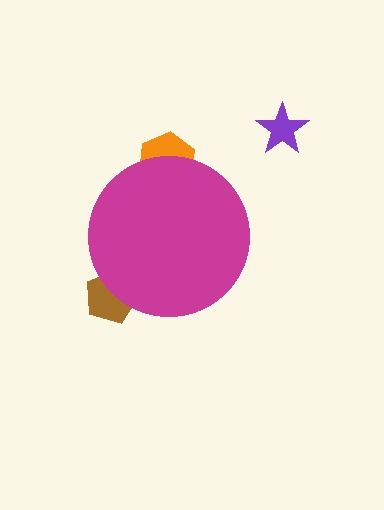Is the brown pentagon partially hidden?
Yes, the brown pentagon is partially hidden behind the magenta circle.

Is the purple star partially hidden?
No, the purple star is fully visible.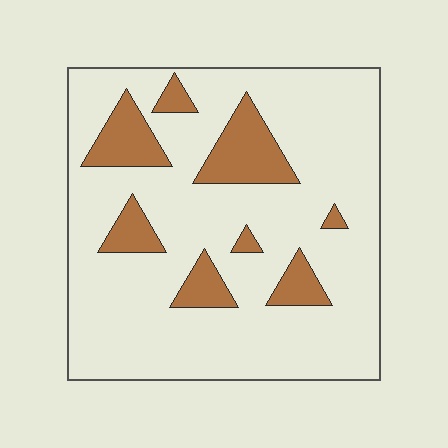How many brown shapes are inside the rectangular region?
8.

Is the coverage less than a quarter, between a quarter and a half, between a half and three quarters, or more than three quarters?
Less than a quarter.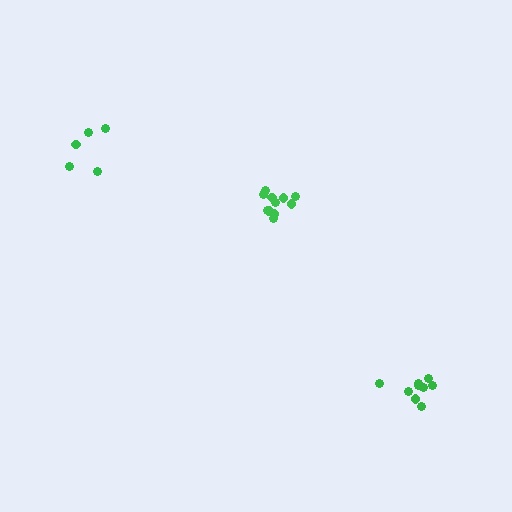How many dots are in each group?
Group 1: 11 dots, Group 2: 9 dots, Group 3: 5 dots (25 total).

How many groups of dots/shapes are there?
There are 3 groups.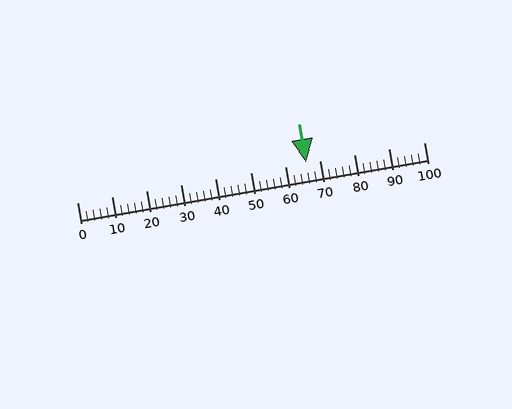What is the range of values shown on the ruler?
The ruler shows values from 0 to 100.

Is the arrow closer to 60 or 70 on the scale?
The arrow is closer to 70.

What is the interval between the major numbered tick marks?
The major tick marks are spaced 10 units apart.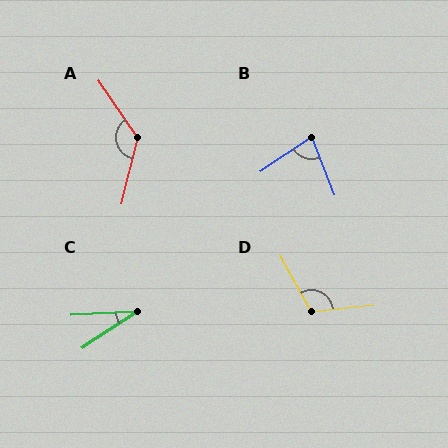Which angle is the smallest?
C, at approximately 30 degrees.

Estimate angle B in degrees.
Approximately 78 degrees.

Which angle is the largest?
A, at approximately 132 degrees.